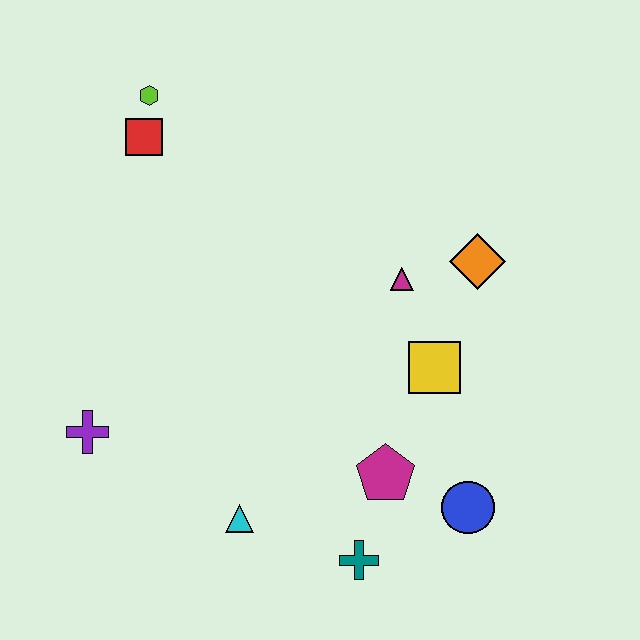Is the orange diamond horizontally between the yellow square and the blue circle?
No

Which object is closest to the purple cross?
The cyan triangle is closest to the purple cross.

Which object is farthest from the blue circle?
The lime hexagon is farthest from the blue circle.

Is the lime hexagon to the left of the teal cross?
Yes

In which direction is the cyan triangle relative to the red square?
The cyan triangle is below the red square.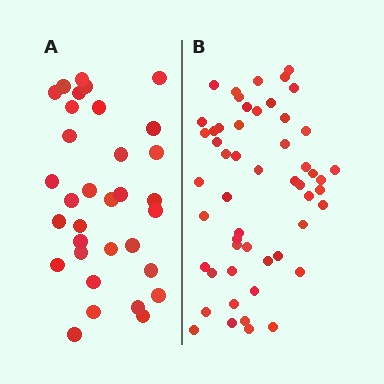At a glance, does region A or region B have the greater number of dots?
Region B (the right region) has more dots.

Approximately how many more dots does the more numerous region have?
Region B has approximately 20 more dots than region A.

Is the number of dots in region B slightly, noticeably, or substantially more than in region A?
Region B has substantially more. The ratio is roughly 1.6 to 1.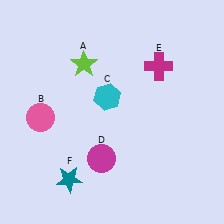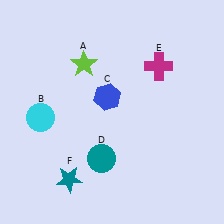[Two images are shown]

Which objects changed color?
B changed from pink to cyan. C changed from cyan to blue. D changed from magenta to teal.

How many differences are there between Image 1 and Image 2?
There are 3 differences between the two images.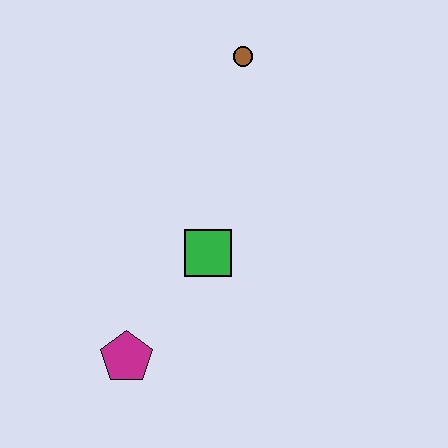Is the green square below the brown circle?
Yes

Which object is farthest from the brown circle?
The magenta pentagon is farthest from the brown circle.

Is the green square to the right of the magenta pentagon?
Yes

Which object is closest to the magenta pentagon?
The green square is closest to the magenta pentagon.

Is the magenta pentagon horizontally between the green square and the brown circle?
No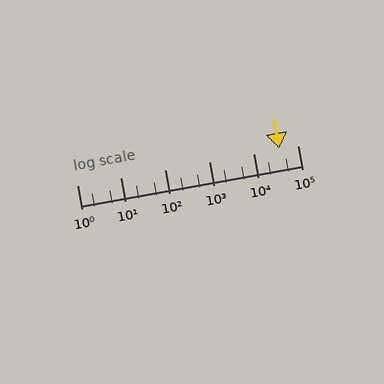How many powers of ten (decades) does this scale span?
The scale spans 5 decades, from 1 to 100000.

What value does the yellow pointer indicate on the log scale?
The pointer indicates approximately 38000.